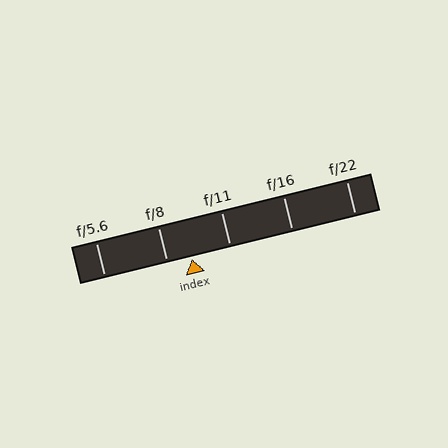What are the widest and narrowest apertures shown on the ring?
The widest aperture shown is f/5.6 and the narrowest is f/22.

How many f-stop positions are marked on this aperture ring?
There are 5 f-stop positions marked.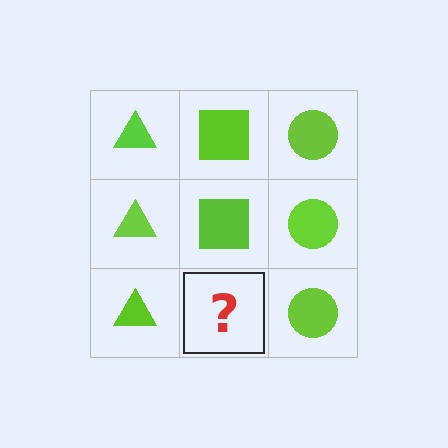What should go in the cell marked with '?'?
The missing cell should contain a lime square.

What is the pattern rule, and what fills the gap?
The rule is that each column has a consistent shape. The gap should be filled with a lime square.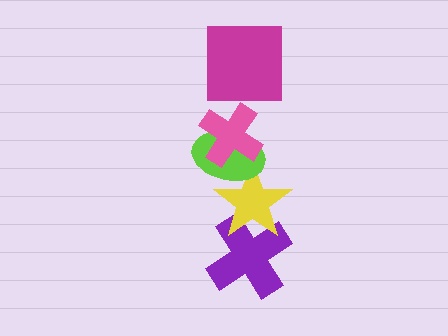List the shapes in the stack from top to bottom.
From top to bottom: the magenta square, the pink cross, the lime ellipse, the yellow star, the purple cross.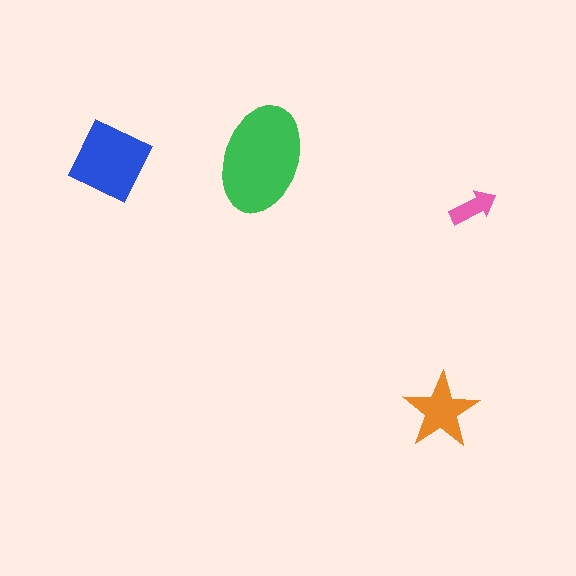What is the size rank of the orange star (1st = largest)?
3rd.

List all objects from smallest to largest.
The pink arrow, the orange star, the blue square, the green ellipse.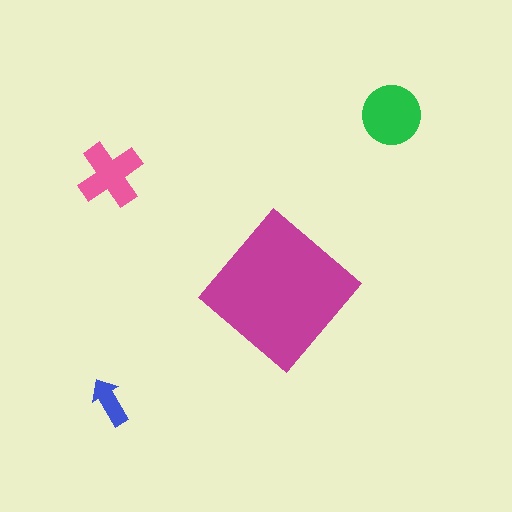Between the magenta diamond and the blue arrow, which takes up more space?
The magenta diamond.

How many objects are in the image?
There are 4 objects in the image.